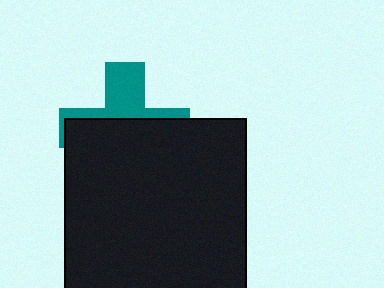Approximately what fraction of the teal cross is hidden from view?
Roughly 63% of the teal cross is hidden behind the black square.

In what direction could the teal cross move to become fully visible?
The teal cross could move up. That would shift it out from behind the black square entirely.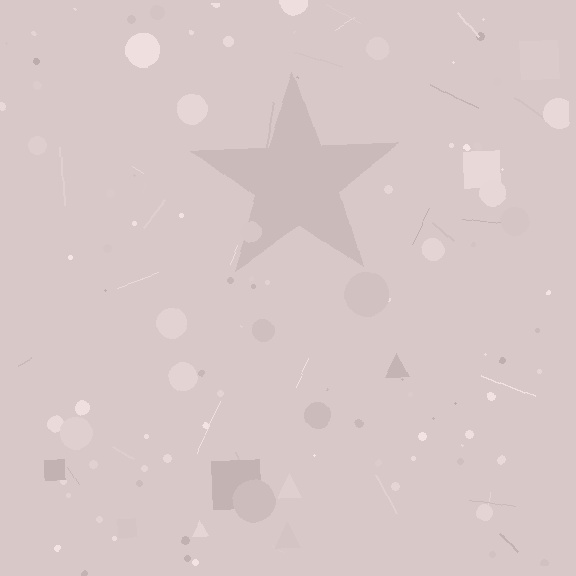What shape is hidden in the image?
A star is hidden in the image.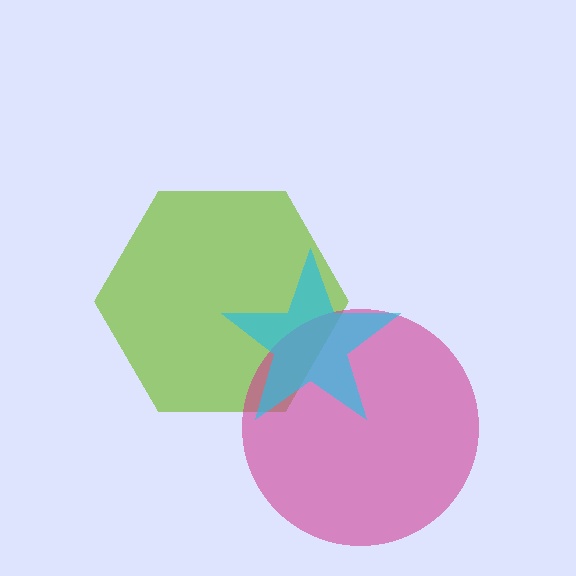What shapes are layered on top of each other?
The layered shapes are: a lime hexagon, a magenta circle, a cyan star.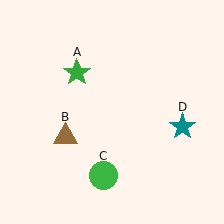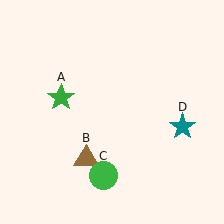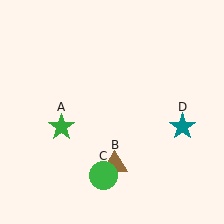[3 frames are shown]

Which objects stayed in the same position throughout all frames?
Green circle (object C) and teal star (object D) remained stationary.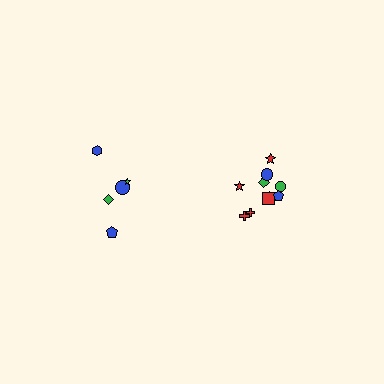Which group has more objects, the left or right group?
The right group.